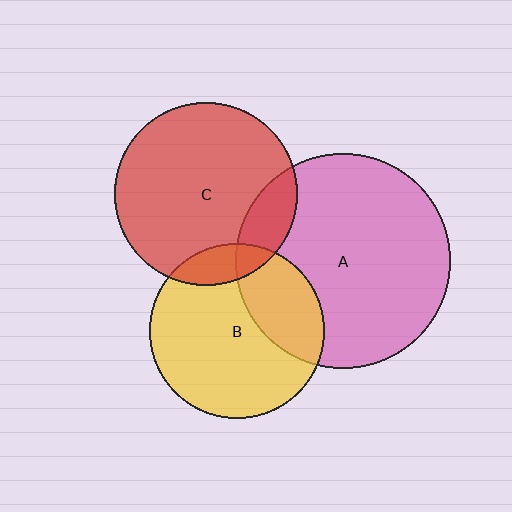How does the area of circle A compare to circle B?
Approximately 1.5 times.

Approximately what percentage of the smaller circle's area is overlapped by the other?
Approximately 30%.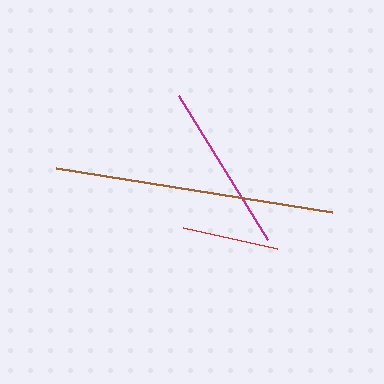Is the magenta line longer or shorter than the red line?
The magenta line is longer than the red line.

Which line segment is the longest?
The brown line is the longest at approximately 279 pixels.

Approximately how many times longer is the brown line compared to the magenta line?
The brown line is approximately 1.7 times the length of the magenta line.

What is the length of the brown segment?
The brown segment is approximately 279 pixels long.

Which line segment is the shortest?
The red line is the shortest at approximately 96 pixels.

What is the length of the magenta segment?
The magenta segment is approximately 169 pixels long.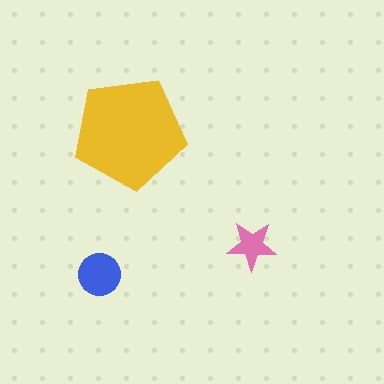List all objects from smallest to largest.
The pink star, the blue circle, the yellow pentagon.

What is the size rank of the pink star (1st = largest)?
3rd.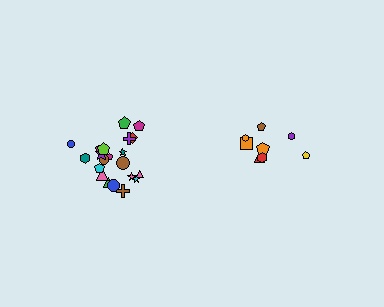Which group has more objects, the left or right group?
The left group.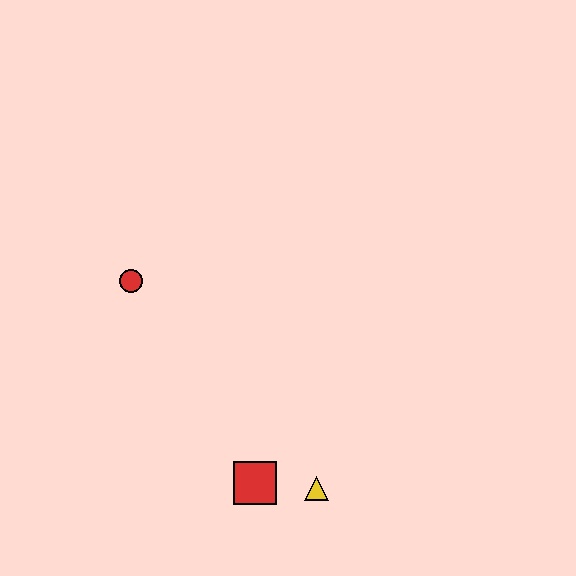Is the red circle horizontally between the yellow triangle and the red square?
No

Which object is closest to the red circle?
The red square is closest to the red circle.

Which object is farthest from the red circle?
The yellow triangle is farthest from the red circle.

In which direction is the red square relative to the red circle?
The red square is below the red circle.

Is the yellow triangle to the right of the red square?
Yes